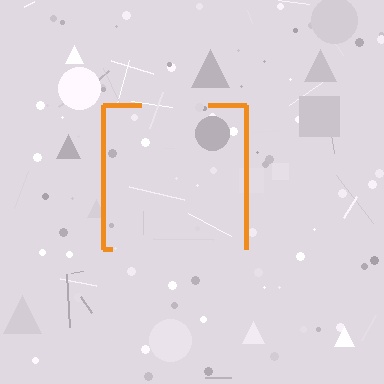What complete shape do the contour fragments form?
The contour fragments form a square.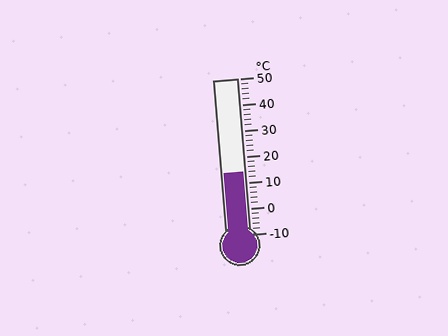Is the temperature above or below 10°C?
The temperature is above 10°C.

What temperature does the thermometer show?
The thermometer shows approximately 14°C.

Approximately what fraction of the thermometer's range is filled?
The thermometer is filled to approximately 40% of its range.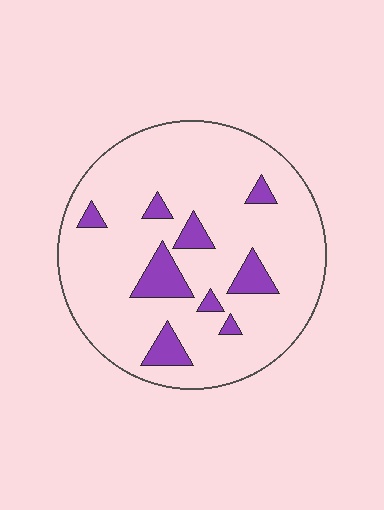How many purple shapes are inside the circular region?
9.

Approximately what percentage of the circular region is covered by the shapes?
Approximately 15%.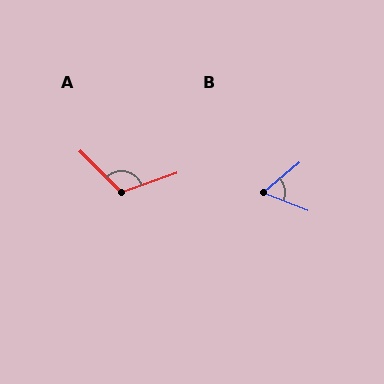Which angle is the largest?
A, at approximately 116 degrees.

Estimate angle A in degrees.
Approximately 116 degrees.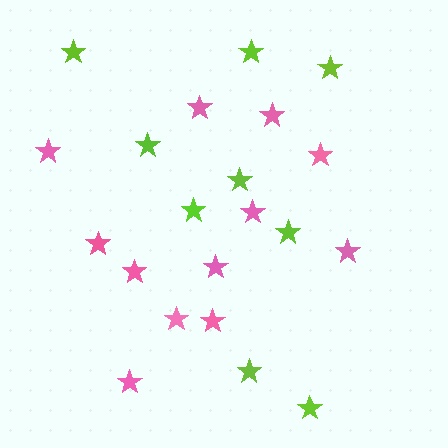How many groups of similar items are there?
There are 2 groups: one group of lime stars (9) and one group of pink stars (12).